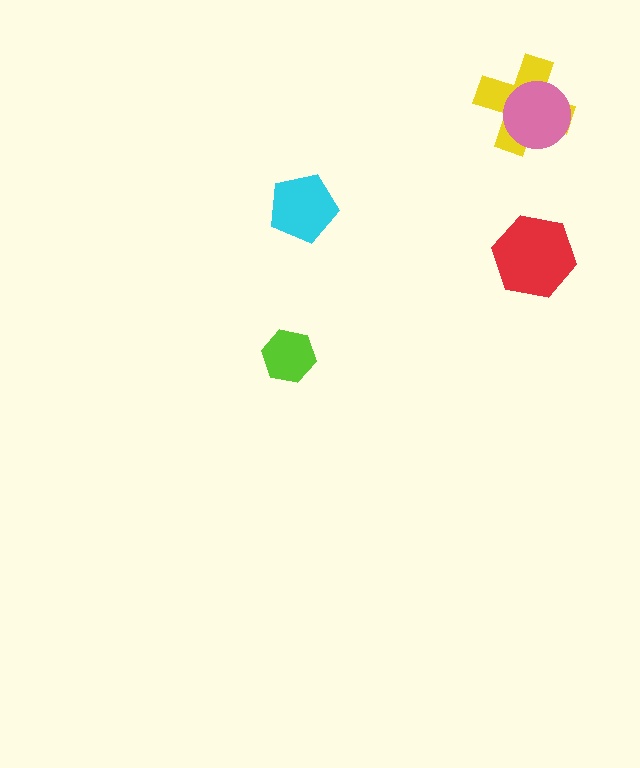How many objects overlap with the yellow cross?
1 object overlaps with the yellow cross.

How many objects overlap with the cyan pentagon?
0 objects overlap with the cyan pentagon.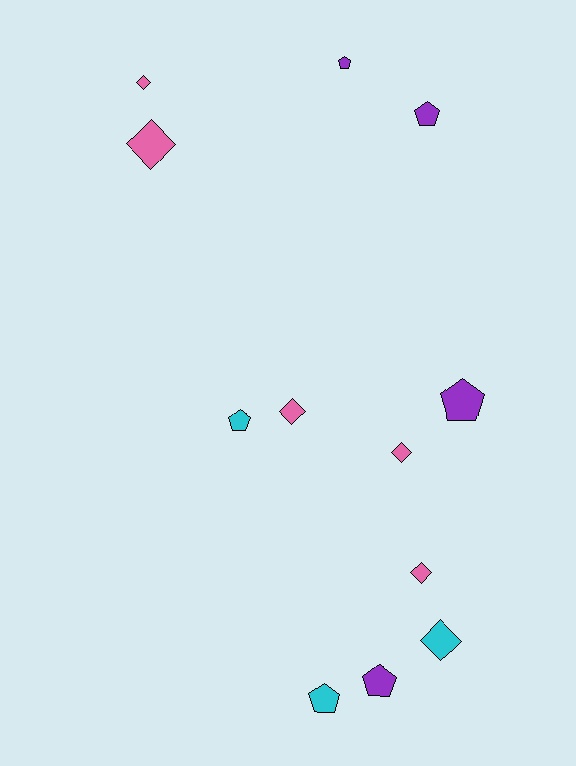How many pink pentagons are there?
There are no pink pentagons.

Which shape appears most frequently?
Pentagon, with 6 objects.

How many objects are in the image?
There are 12 objects.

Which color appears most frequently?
Pink, with 5 objects.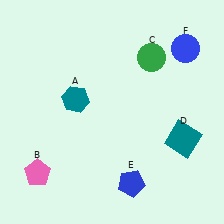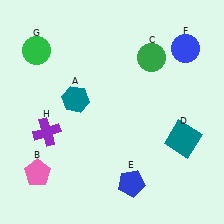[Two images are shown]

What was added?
A green circle (G), a purple cross (H) were added in Image 2.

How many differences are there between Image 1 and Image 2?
There are 2 differences between the two images.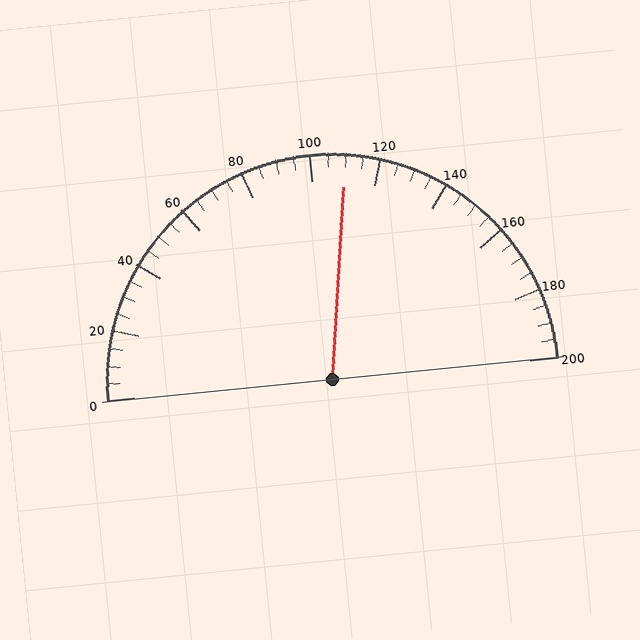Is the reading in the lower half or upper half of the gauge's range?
The reading is in the upper half of the range (0 to 200).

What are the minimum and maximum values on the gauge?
The gauge ranges from 0 to 200.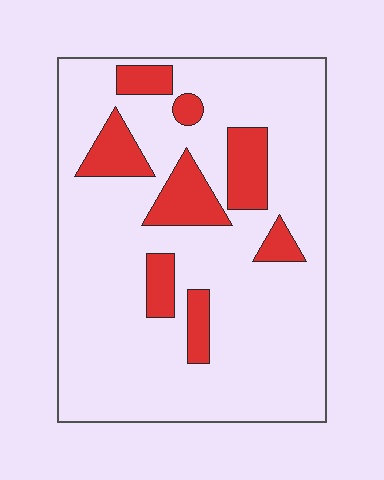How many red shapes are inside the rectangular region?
8.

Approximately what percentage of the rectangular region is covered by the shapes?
Approximately 20%.